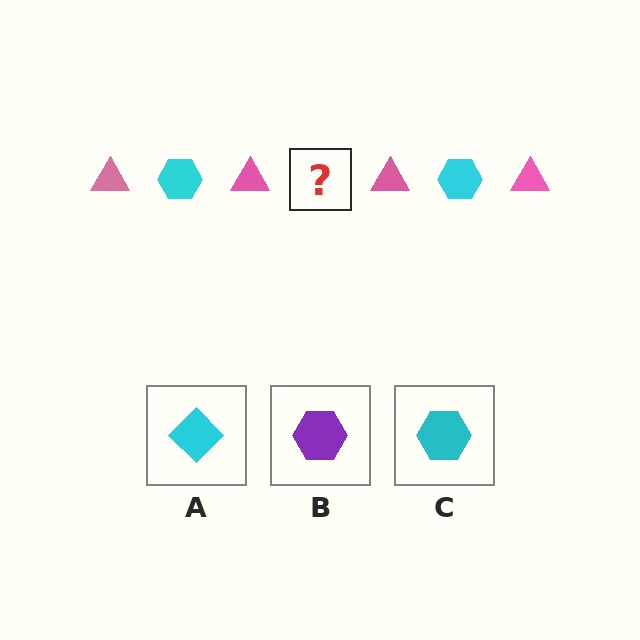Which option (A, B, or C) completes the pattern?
C.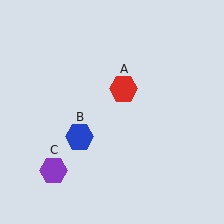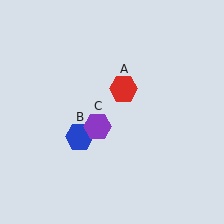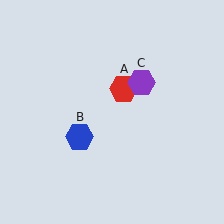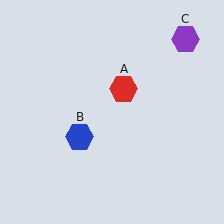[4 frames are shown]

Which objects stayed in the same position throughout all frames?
Red hexagon (object A) and blue hexagon (object B) remained stationary.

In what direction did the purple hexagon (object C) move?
The purple hexagon (object C) moved up and to the right.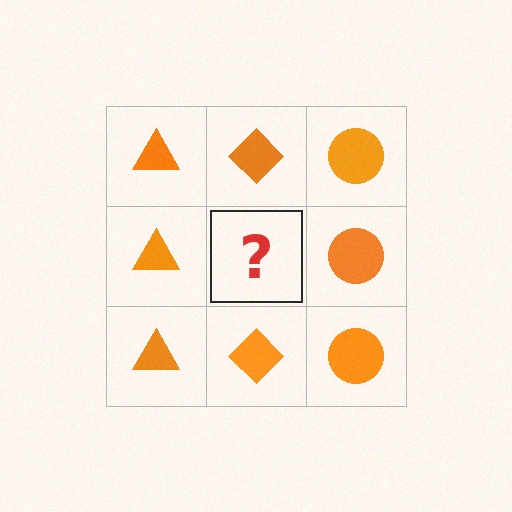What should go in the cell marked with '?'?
The missing cell should contain an orange diamond.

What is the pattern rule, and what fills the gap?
The rule is that each column has a consistent shape. The gap should be filled with an orange diamond.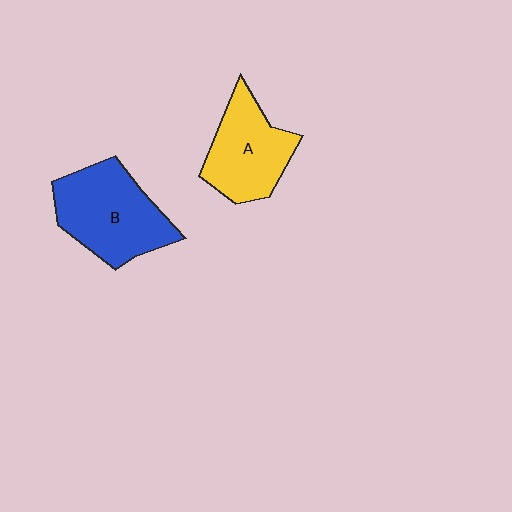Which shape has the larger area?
Shape B (blue).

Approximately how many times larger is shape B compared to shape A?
Approximately 1.2 times.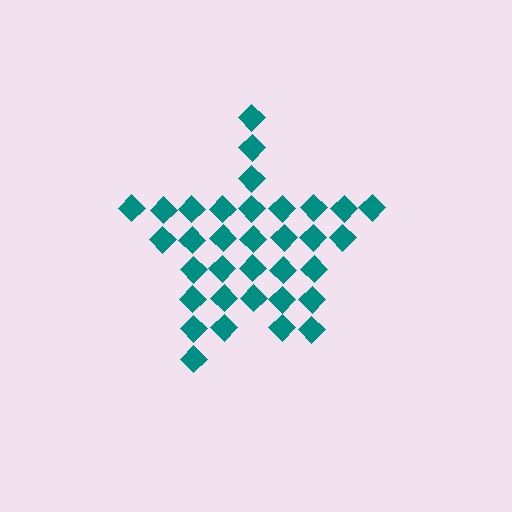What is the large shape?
The large shape is a star.